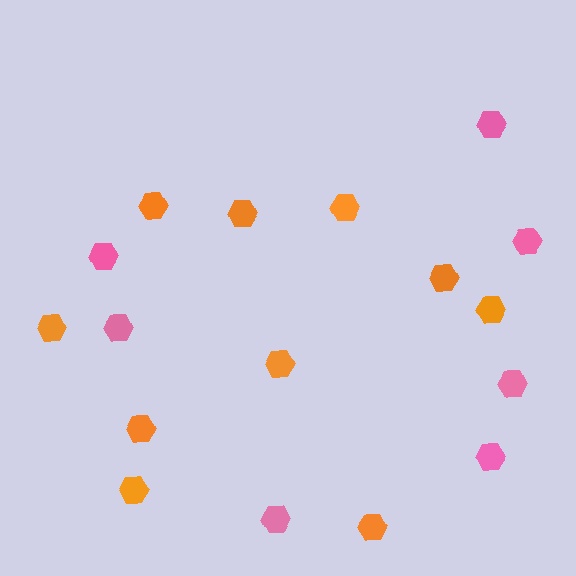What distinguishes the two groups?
There are 2 groups: one group of orange hexagons (10) and one group of pink hexagons (7).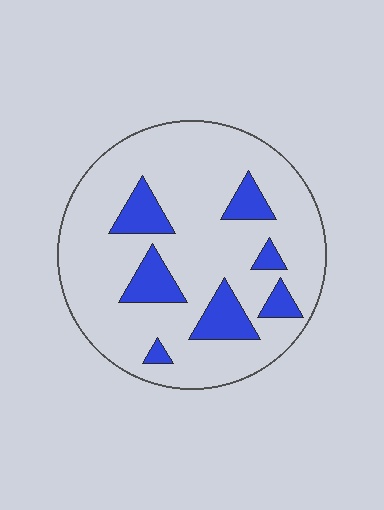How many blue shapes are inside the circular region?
7.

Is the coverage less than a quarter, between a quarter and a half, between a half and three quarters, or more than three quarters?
Less than a quarter.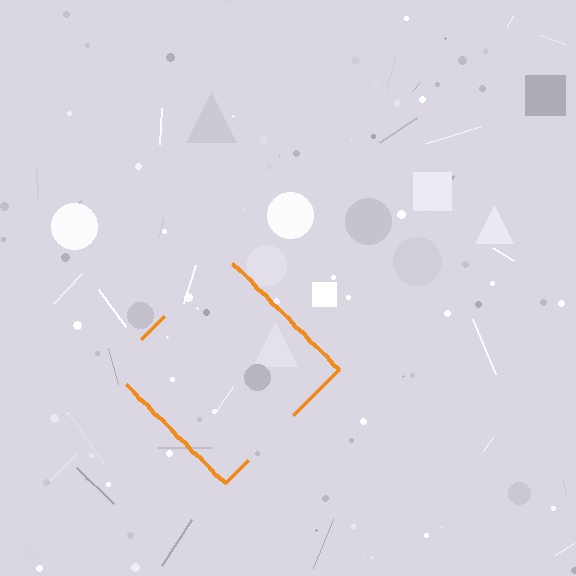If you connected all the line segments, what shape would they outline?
They would outline a diamond.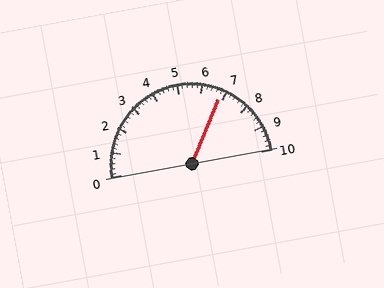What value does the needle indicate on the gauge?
The needle indicates approximately 6.8.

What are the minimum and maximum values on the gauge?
The gauge ranges from 0 to 10.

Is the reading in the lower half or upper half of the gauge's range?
The reading is in the upper half of the range (0 to 10).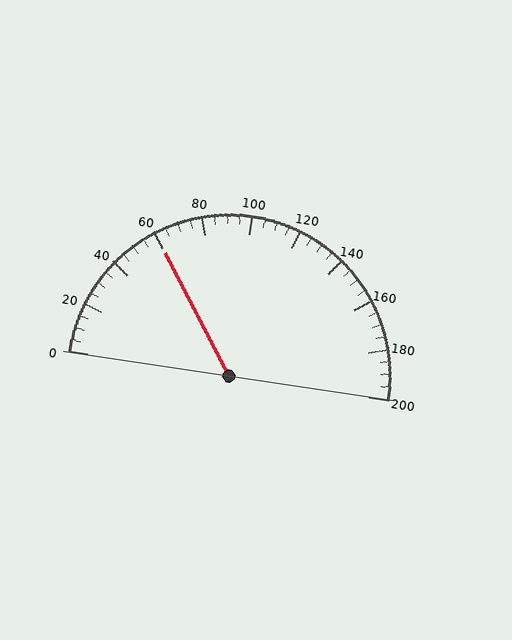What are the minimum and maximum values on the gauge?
The gauge ranges from 0 to 200.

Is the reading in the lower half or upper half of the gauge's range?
The reading is in the lower half of the range (0 to 200).